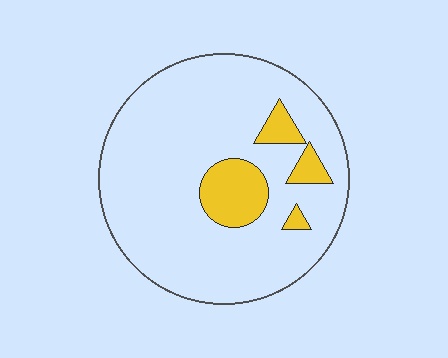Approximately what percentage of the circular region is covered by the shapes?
Approximately 15%.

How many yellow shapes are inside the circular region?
4.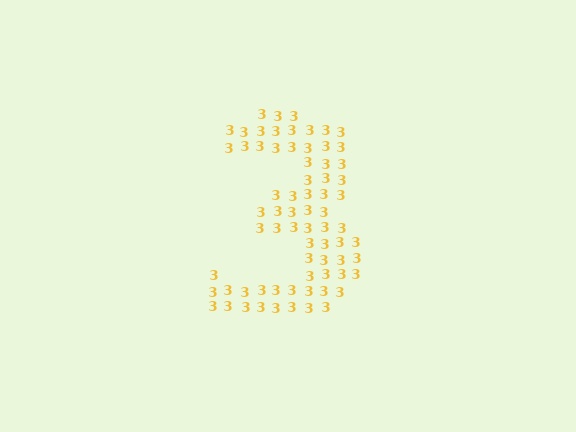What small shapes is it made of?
It is made of small digit 3's.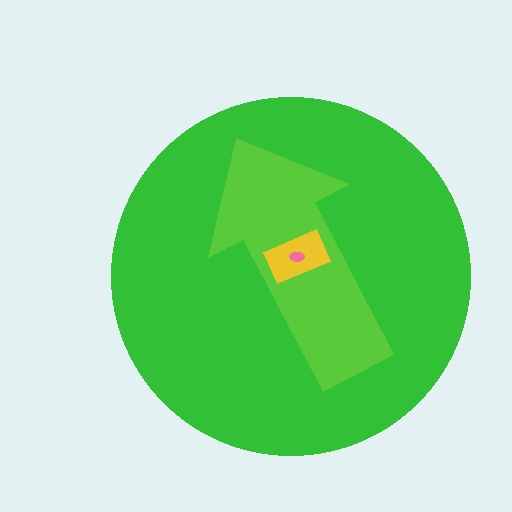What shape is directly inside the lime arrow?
The yellow rectangle.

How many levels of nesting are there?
4.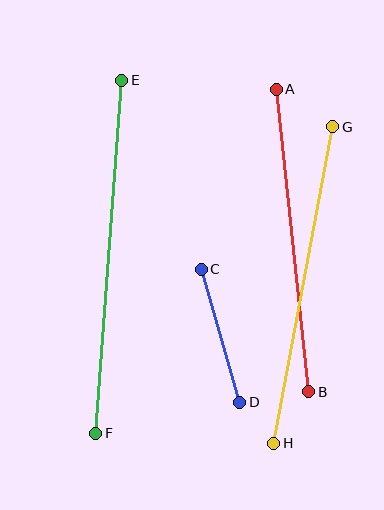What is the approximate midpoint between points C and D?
The midpoint is at approximately (221, 336) pixels.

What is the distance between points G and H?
The distance is approximately 322 pixels.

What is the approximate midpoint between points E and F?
The midpoint is at approximately (109, 257) pixels.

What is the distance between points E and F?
The distance is approximately 354 pixels.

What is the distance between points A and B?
The distance is approximately 304 pixels.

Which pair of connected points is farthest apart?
Points E and F are farthest apart.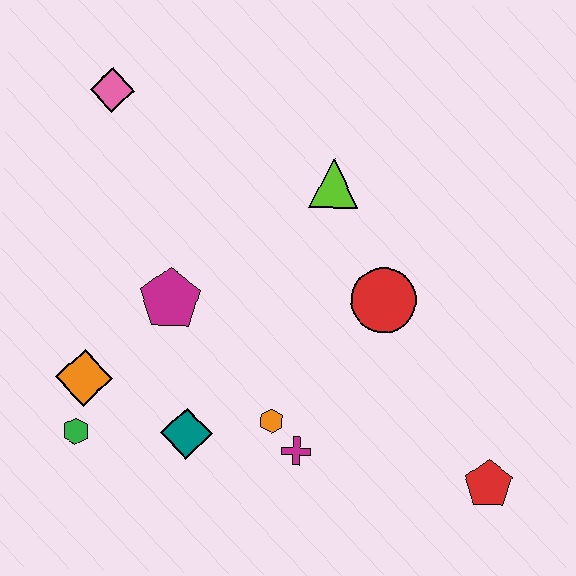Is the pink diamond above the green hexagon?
Yes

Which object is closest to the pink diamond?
The magenta pentagon is closest to the pink diamond.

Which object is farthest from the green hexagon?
The red pentagon is farthest from the green hexagon.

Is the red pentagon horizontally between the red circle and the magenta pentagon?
No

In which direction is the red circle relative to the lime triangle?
The red circle is below the lime triangle.